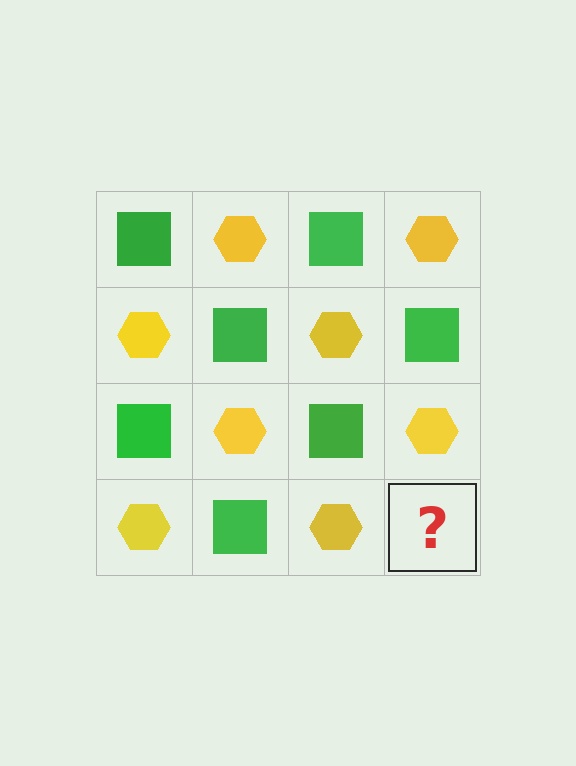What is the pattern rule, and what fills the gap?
The rule is that it alternates green square and yellow hexagon in a checkerboard pattern. The gap should be filled with a green square.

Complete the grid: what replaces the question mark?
The question mark should be replaced with a green square.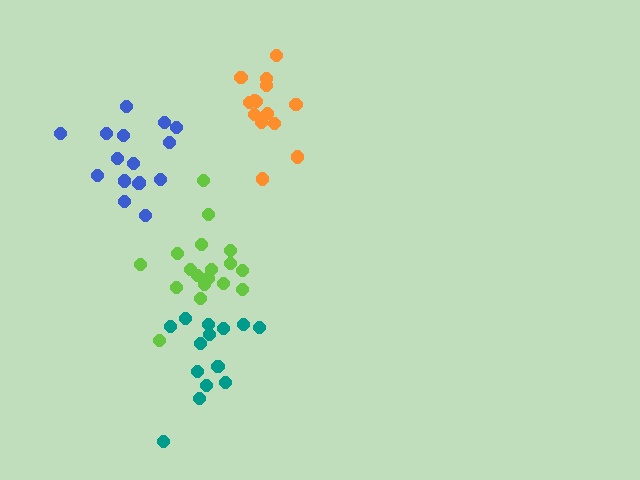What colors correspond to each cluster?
The clusters are colored: lime, orange, teal, blue.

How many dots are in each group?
Group 1: 18 dots, Group 2: 15 dots, Group 3: 15 dots, Group 4: 16 dots (64 total).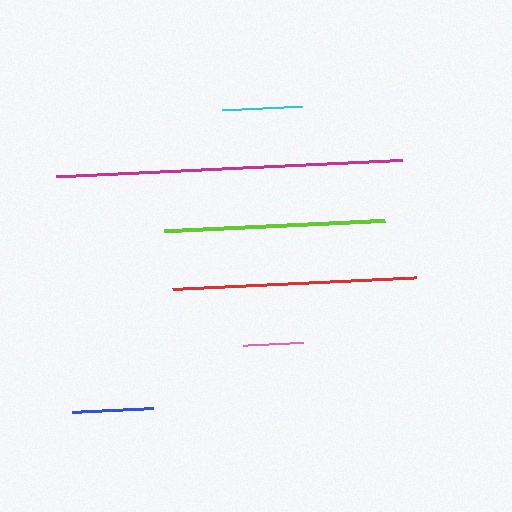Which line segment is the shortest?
The pink line is the shortest at approximately 60 pixels.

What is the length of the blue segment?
The blue segment is approximately 81 pixels long.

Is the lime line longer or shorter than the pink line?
The lime line is longer than the pink line.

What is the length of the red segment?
The red segment is approximately 244 pixels long.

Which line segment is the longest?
The magenta line is the longest at approximately 345 pixels.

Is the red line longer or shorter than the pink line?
The red line is longer than the pink line.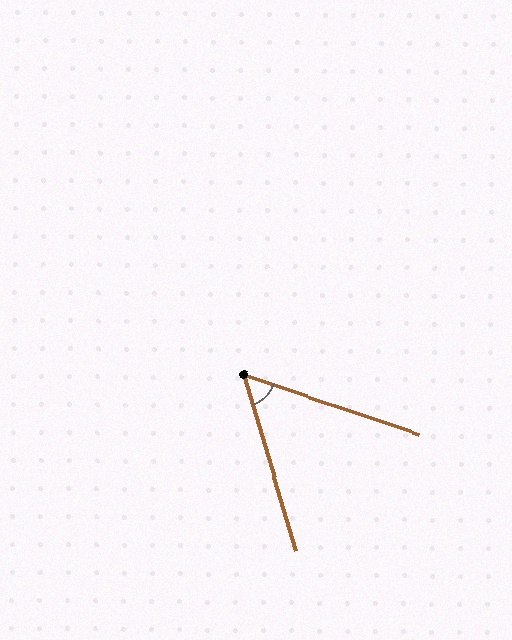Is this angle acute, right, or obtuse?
It is acute.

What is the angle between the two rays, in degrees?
Approximately 55 degrees.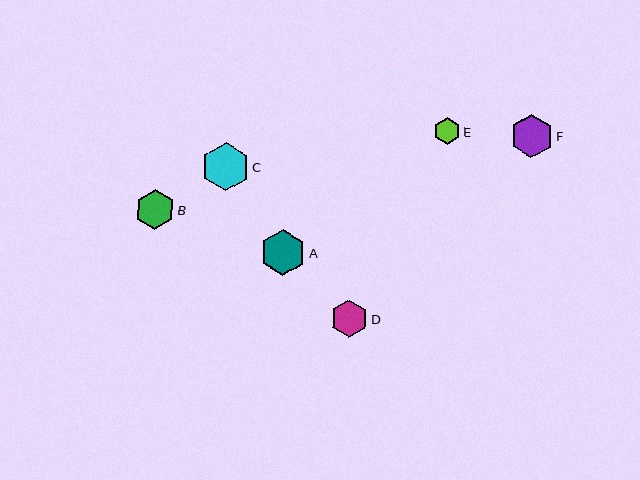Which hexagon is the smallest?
Hexagon E is the smallest with a size of approximately 27 pixels.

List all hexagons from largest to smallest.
From largest to smallest: C, A, F, B, D, E.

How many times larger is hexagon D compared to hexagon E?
Hexagon D is approximately 1.4 times the size of hexagon E.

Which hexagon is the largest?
Hexagon C is the largest with a size of approximately 48 pixels.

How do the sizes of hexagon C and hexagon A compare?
Hexagon C and hexagon A are approximately the same size.